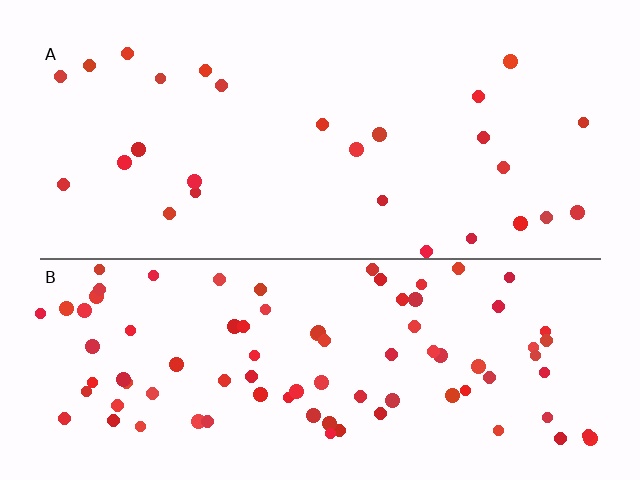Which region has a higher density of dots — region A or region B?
B (the bottom).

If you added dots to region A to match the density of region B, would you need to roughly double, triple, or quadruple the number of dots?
Approximately triple.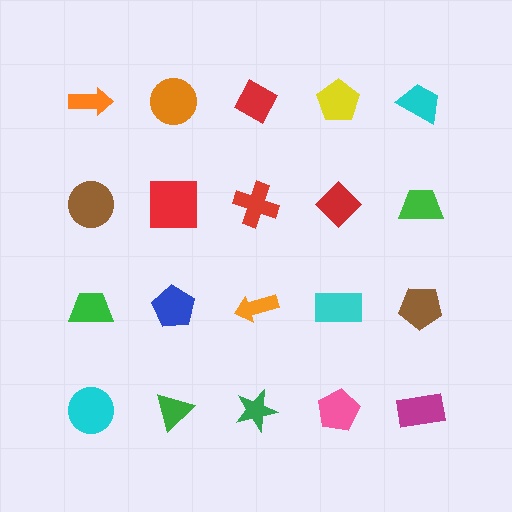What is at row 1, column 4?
A yellow pentagon.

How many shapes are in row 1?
5 shapes.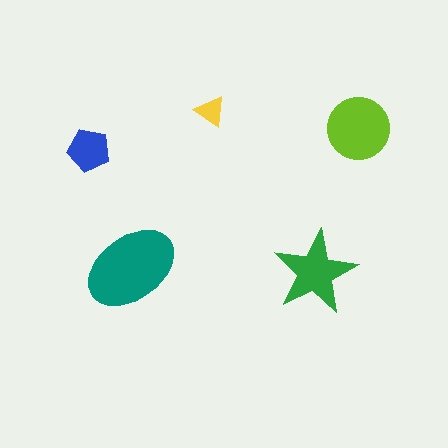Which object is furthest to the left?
The blue pentagon is leftmost.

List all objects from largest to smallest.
The teal ellipse, the lime circle, the green star, the blue pentagon, the yellow triangle.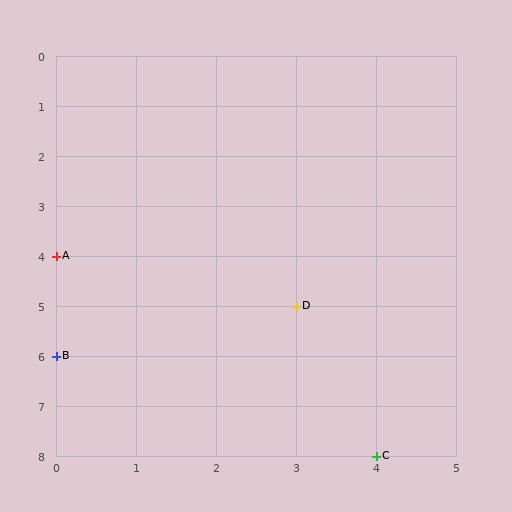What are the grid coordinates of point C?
Point C is at grid coordinates (4, 8).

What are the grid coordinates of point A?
Point A is at grid coordinates (0, 4).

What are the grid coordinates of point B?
Point B is at grid coordinates (0, 6).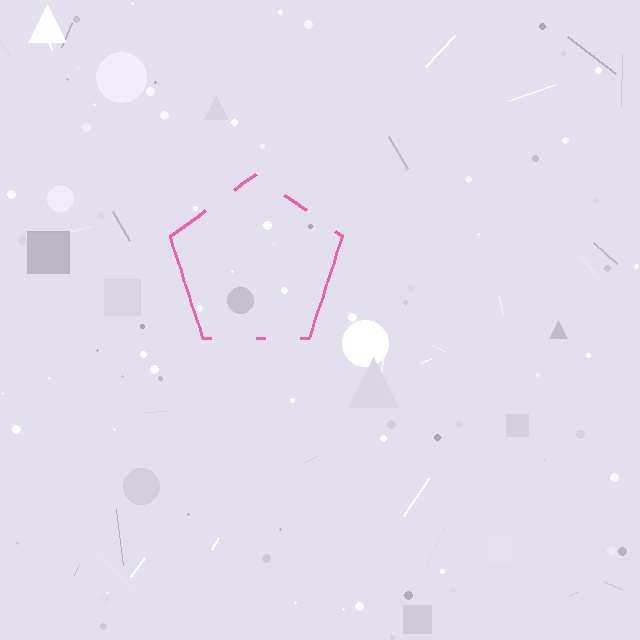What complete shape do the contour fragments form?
The contour fragments form a pentagon.